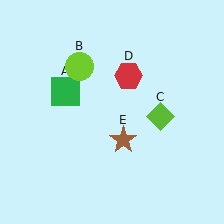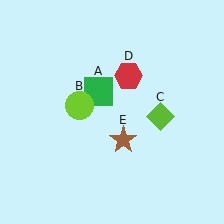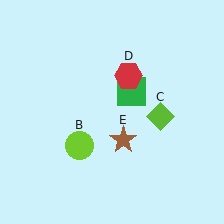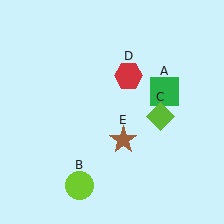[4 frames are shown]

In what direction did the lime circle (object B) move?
The lime circle (object B) moved down.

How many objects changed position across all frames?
2 objects changed position: green square (object A), lime circle (object B).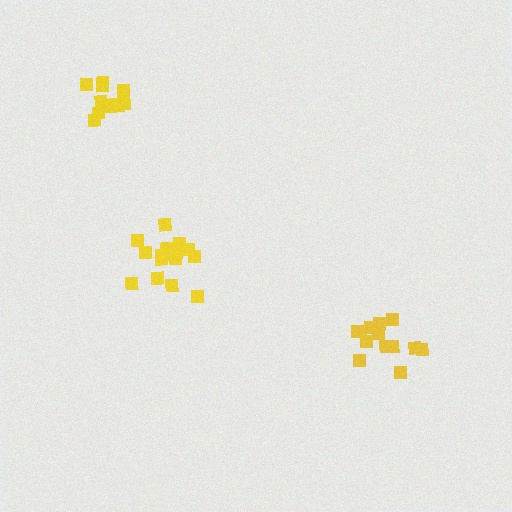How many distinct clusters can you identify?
There are 3 distinct clusters.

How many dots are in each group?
Group 1: 17 dots, Group 2: 13 dots, Group 3: 12 dots (42 total).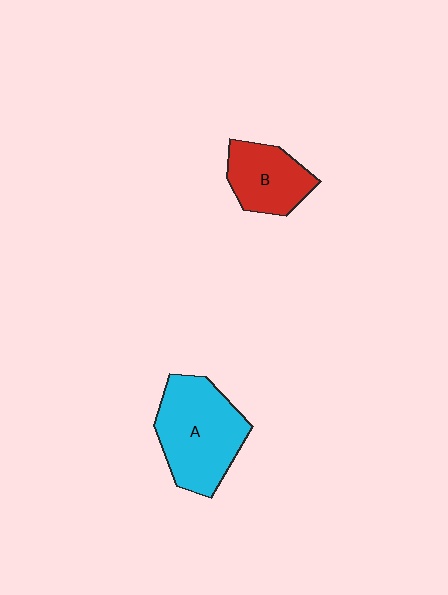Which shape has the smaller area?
Shape B (red).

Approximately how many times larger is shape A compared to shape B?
Approximately 1.6 times.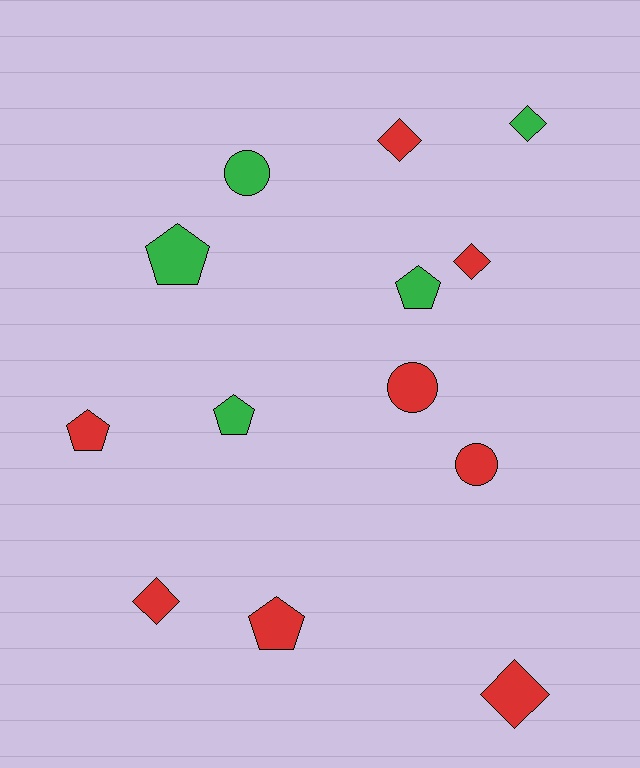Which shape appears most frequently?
Diamond, with 5 objects.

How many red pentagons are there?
There are 2 red pentagons.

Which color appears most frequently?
Red, with 8 objects.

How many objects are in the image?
There are 13 objects.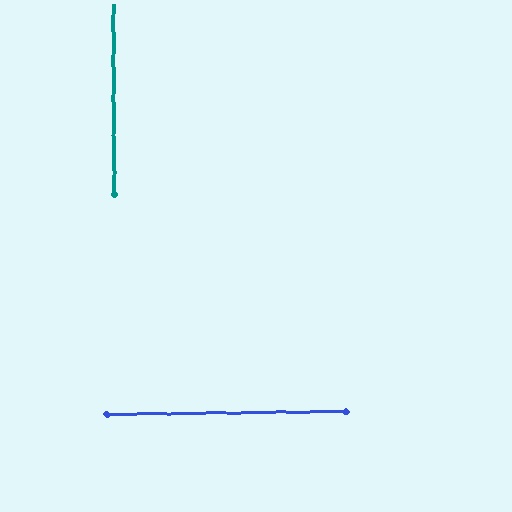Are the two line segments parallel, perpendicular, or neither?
Perpendicular — they meet at approximately 90°.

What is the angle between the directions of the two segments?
Approximately 90 degrees.